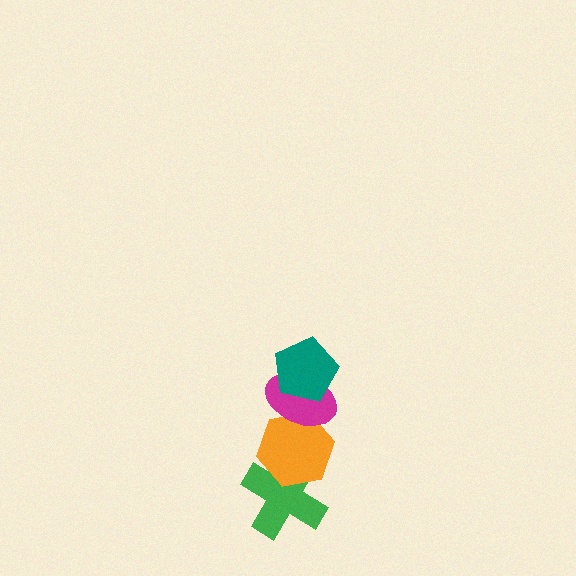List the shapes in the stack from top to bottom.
From top to bottom: the teal pentagon, the magenta ellipse, the orange hexagon, the green cross.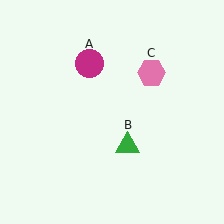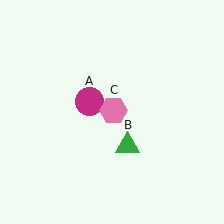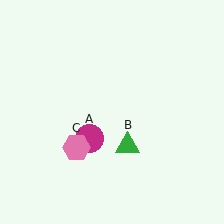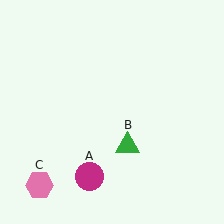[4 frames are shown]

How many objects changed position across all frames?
2 objects changed position: magenta circle (object A), pink hexagon (object C).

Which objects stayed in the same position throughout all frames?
Green triangle (object B) remained stationary.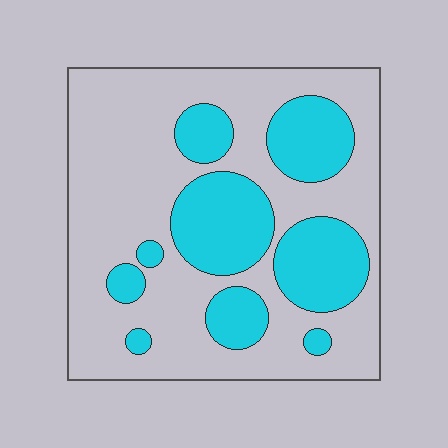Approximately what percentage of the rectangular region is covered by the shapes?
Approximately 30%.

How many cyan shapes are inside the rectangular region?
9.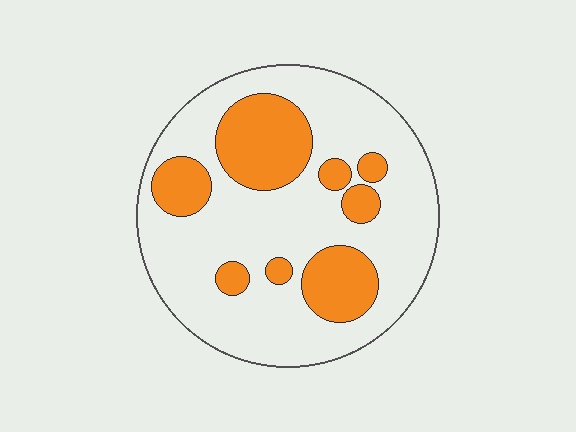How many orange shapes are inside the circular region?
8.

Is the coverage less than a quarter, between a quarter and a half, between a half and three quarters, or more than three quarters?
Between a quarter and a half.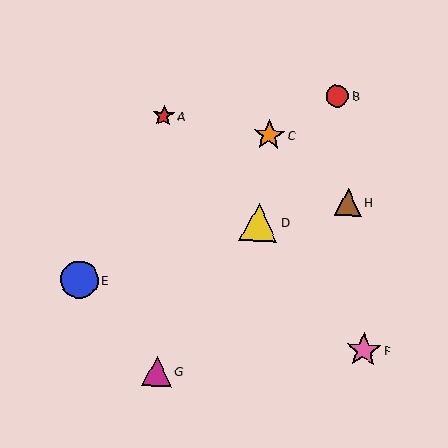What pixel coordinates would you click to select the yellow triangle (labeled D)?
Click at (259, 222) to select the yellow triangle D.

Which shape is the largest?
The yellow triangle (labeled D) is the largest.